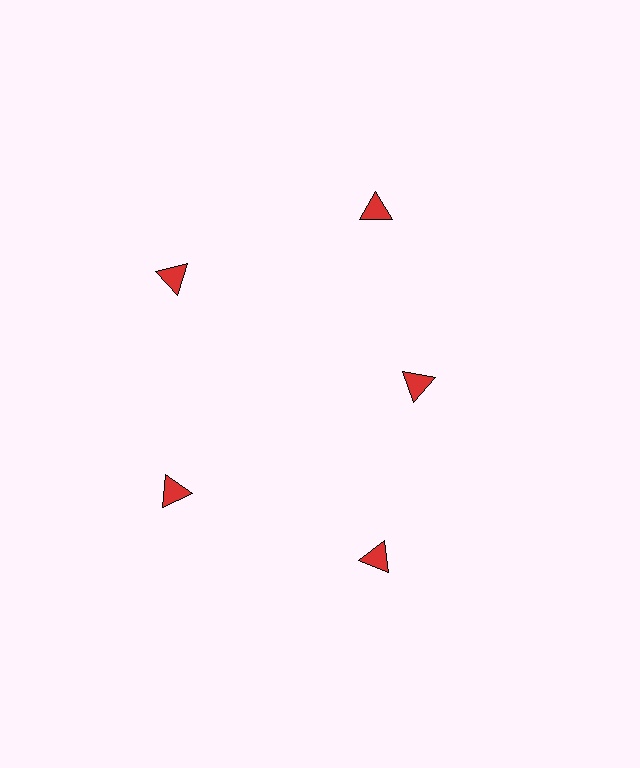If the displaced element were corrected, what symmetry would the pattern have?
It would have 5-fold rotational symmetry — the pattern would map onto itself every 72 degrees.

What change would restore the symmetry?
The symmetry would be restored by moving it outward, back onto the ring so that all 5 triangles sit at equal angles and equal distance from the center.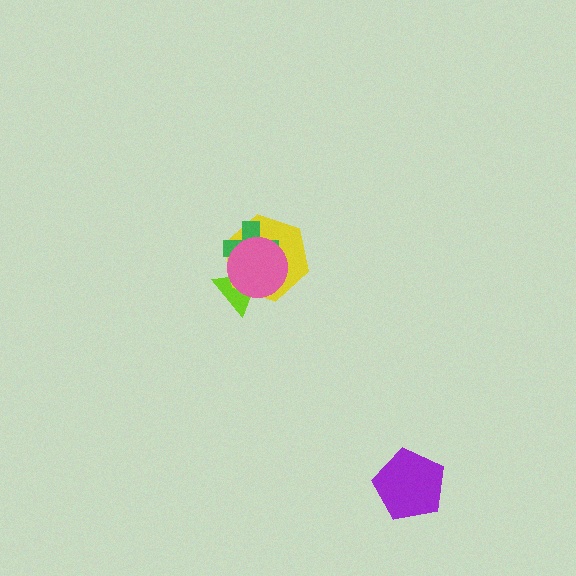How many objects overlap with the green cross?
3 objects overlap with the green cross.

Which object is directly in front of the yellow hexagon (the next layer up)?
The green cross is directly in front of the yellow hexagon.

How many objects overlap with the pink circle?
3 objects overlap with the pink circle.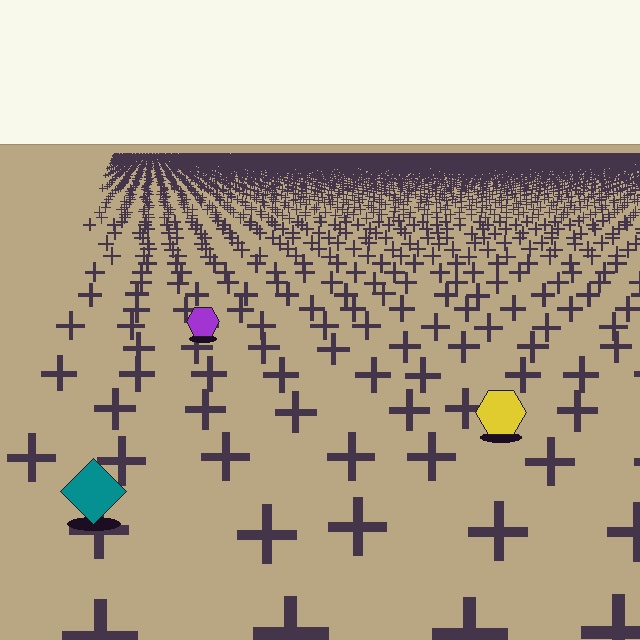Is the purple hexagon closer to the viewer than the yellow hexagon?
No. The yellow hexagon is closer — you can tell from the texture gradient: the ground texture is coarser near it.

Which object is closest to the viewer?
The teal diamond is closest. The texture marks near it are larger and more spread out.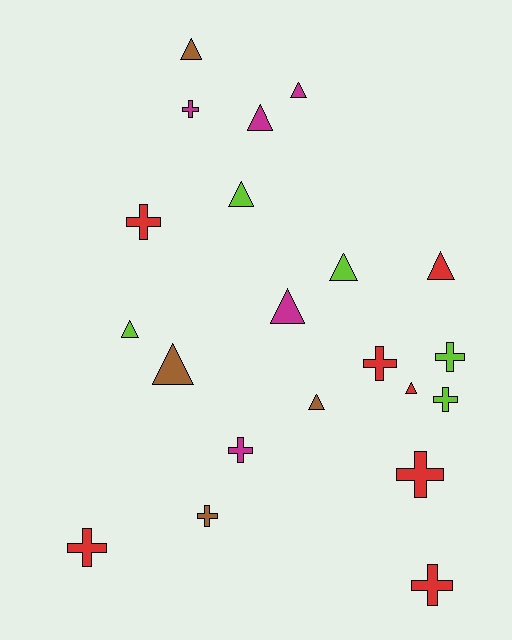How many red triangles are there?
There are 2 red triangles.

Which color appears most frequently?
Red, with 7 objects.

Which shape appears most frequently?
Triangle, with 11 objects.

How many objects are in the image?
There are 21 objects.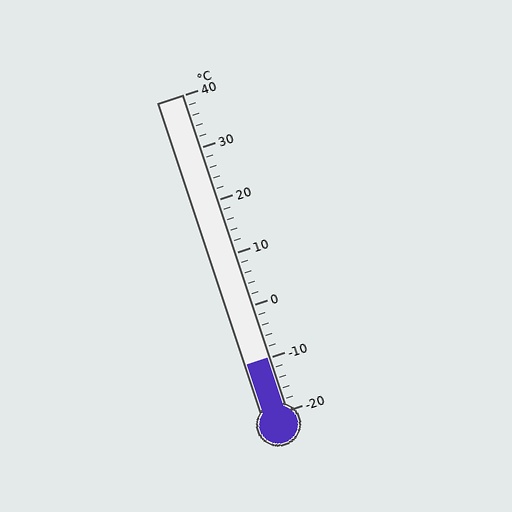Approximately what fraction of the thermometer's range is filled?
The thermometer is filled to approximately 15% of its range.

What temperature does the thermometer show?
The thermometer shows approximately -10°C.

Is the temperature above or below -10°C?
The temperature is at -10°C.